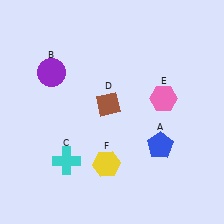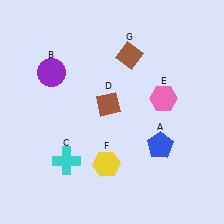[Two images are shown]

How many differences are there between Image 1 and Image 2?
There is 1 difference between the two images.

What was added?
A brown diamond (G) was added in Image 2.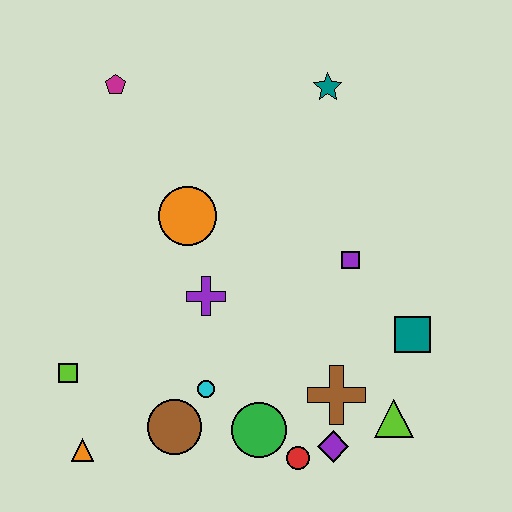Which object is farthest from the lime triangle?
The magenta pentagon is farthest from the lime triangle.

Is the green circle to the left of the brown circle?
No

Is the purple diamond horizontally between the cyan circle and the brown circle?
No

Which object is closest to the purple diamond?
The red circle is closest to the purple diamond.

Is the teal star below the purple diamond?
No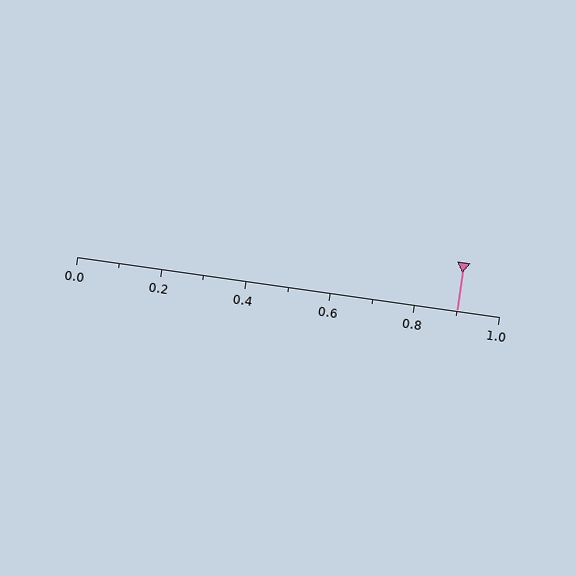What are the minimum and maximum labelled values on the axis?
The axis runs from 0.0 to 1.0.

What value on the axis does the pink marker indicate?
The marker indicates approximately 0.9.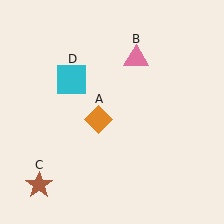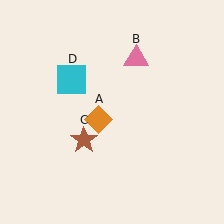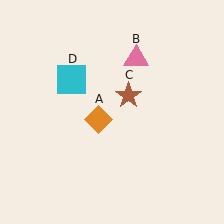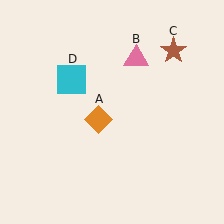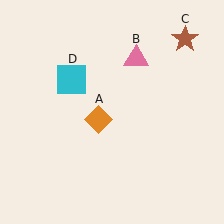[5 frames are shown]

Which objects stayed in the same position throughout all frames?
Orange diamond (object A) and pink triangle (object B) and cyan square (object D) remained stationary.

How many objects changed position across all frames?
1 object changed position: brown star (object C).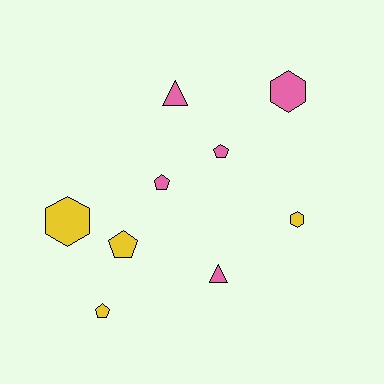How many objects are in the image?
There are 9 objects.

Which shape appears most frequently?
Pentagon, with 4 objects.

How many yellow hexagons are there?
There are 2 yellow hexagons.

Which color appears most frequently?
Pink, with 5 objects.